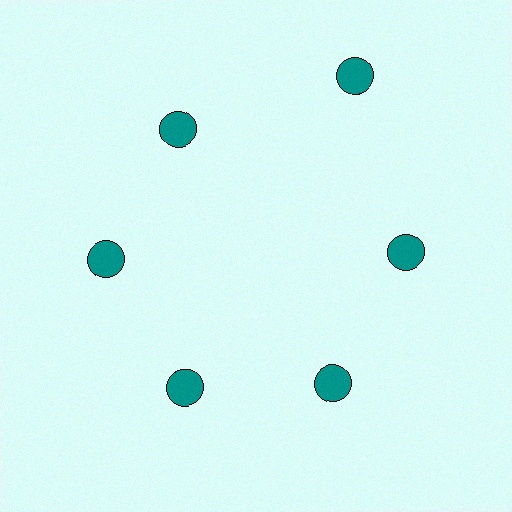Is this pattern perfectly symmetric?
No. The 6 teal circles are arranged in a ring, but one element near the 1 o'clock position is pushed outward from the center, breaking the 6-fold rotational symmetry.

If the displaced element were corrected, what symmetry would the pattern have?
It would have 6-fold rotational symmetry — the pattern would map onto itself every 60 degrees.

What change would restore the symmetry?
The symmetry would be restored by moving it inward, back onto the ring so that all 6 circles sit at equal angles and equal distance from the center.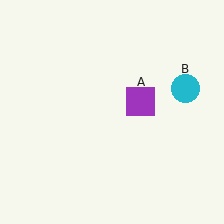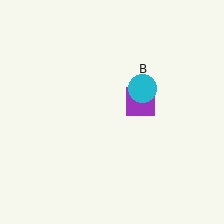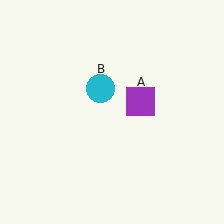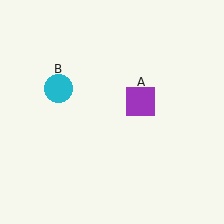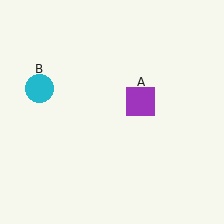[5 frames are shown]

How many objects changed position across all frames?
1 object changed position: cyan circle (object B).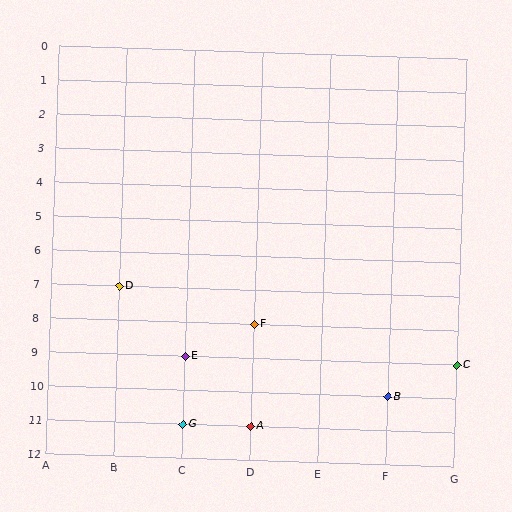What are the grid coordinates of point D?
Point D is at grid coordinates (B, 7).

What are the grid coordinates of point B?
Point B is at grid coordinates (F, 10).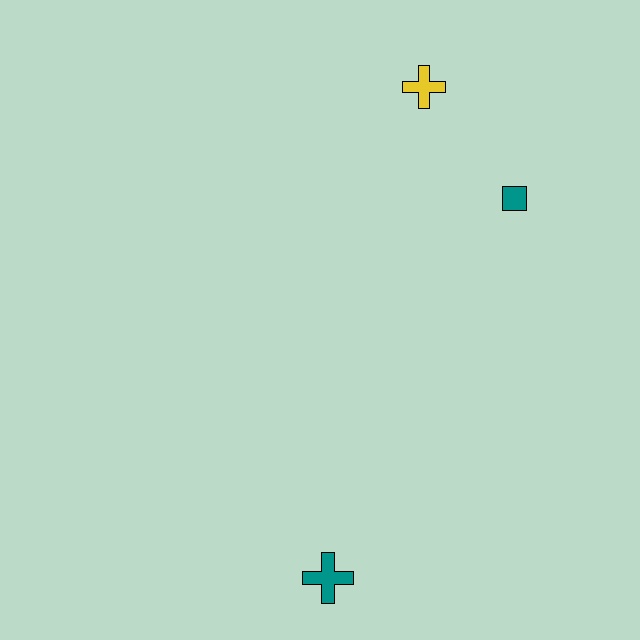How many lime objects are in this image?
There are no lime objects.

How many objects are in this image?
There are 3 objects.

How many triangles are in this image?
There are no triangles.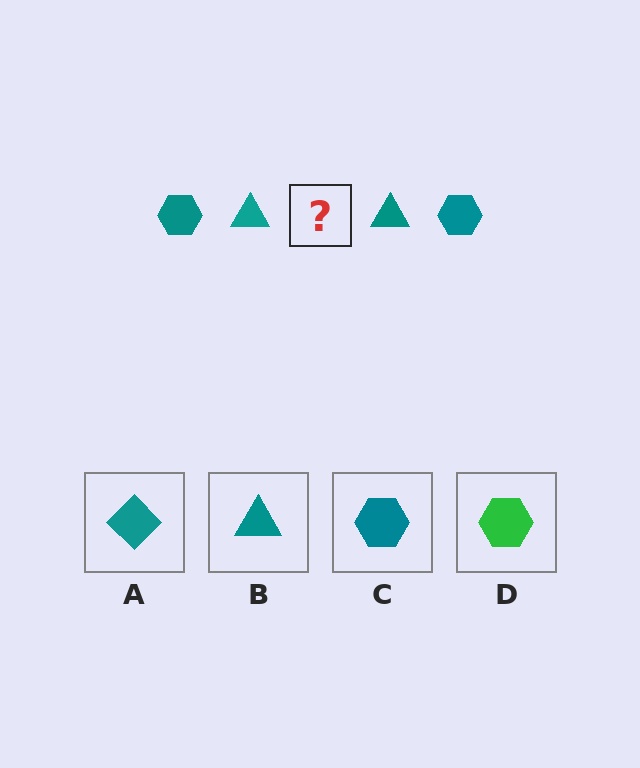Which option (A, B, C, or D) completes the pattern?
C.